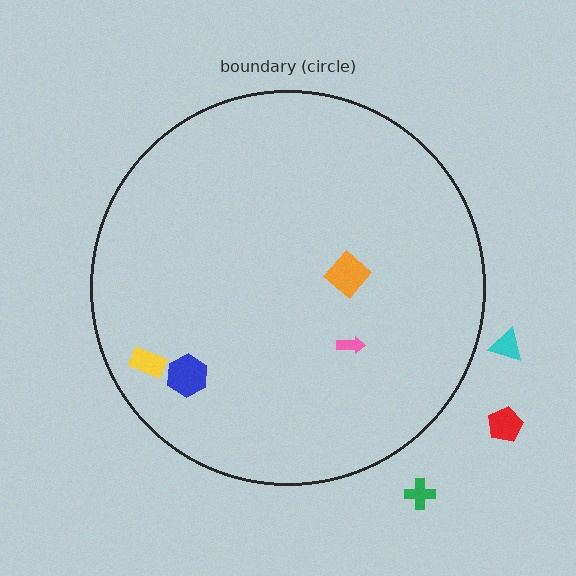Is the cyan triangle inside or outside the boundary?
Outside.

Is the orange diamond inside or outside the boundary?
Inside.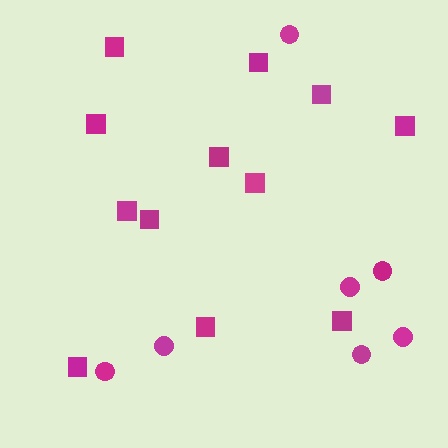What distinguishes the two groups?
There are 2 groups: one group of squares (12) and one group of circles (7).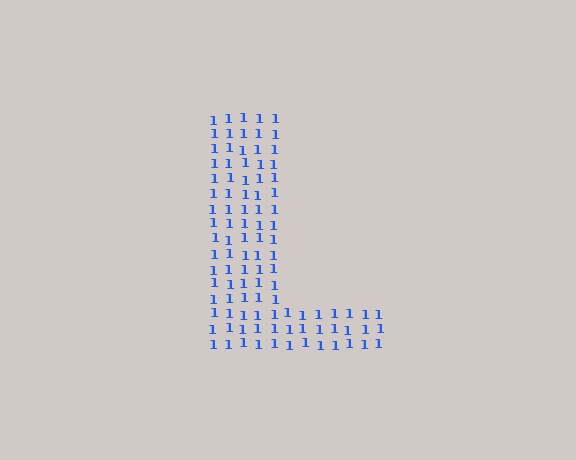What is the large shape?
The large shape is the letter L.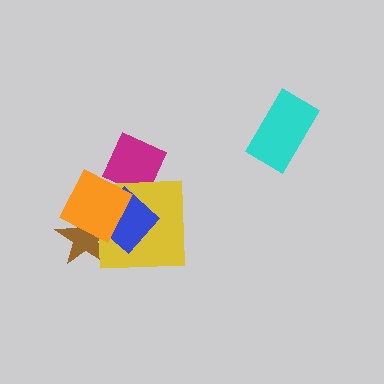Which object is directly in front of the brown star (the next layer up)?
The yellow square is directly in front of the brown star.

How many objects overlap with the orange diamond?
4 objects overlap with the orange diamond.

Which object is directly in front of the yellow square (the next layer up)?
The blue diamond is directly in front of the yellow square.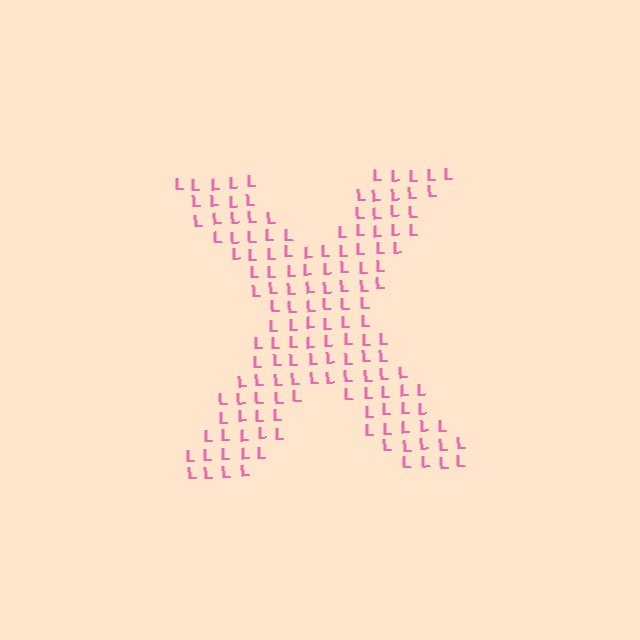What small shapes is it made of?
It is made of small letter L's.